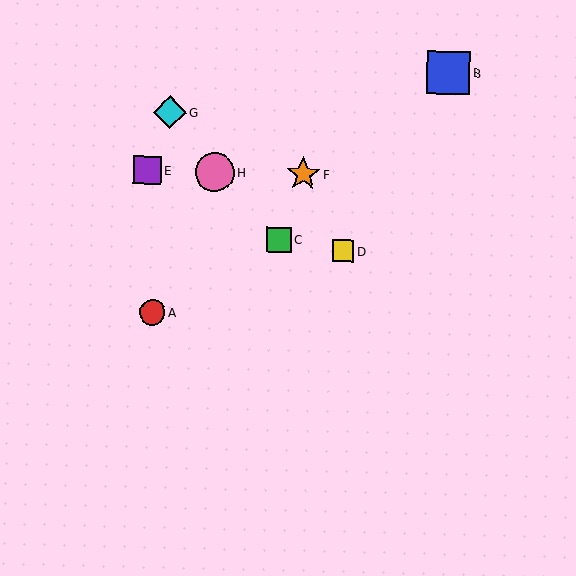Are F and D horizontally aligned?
No, F is at y≈174 and D is at y≈251.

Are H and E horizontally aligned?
Yes, both are at y≈172.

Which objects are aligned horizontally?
Objects E, F, H are aligned horizontally.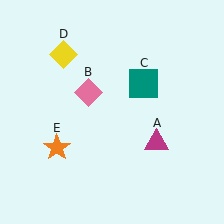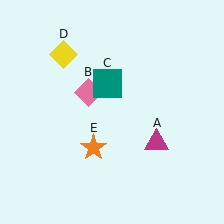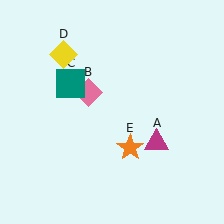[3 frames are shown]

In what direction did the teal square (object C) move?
The teal square (object C) moved left.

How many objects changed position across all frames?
2 objects changed position: teal square (object C), orange star (object E).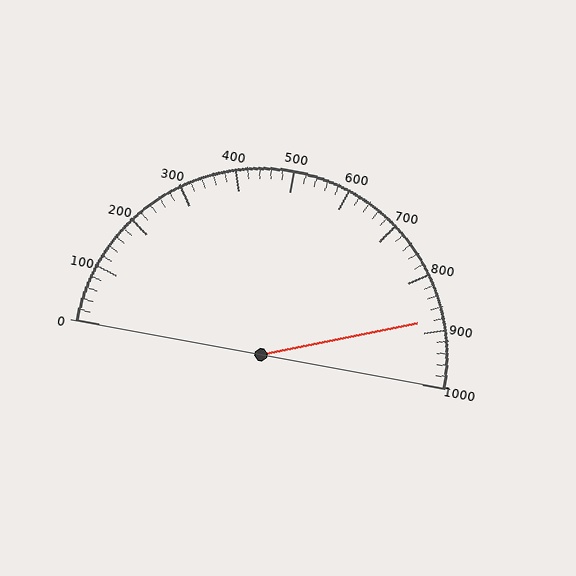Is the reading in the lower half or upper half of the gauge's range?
The reading is in the upper half of the range (0 to 1000).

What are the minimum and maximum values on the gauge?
The gauge ranges from 0 to 1000.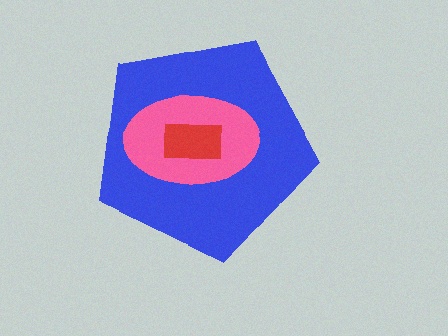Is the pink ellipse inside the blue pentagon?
Yes.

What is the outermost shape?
The blue pentagon.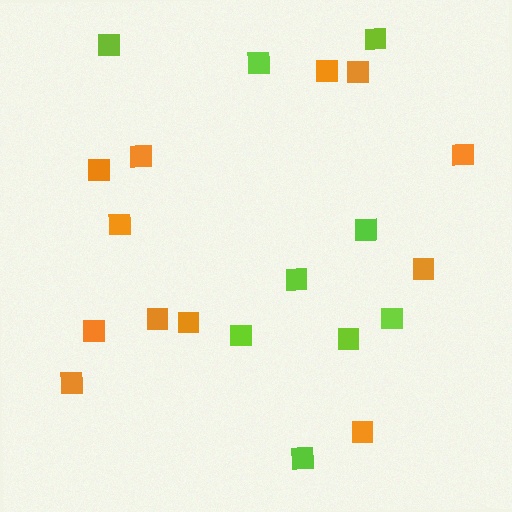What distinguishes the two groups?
There are 2 groups: one group of orange squares (12) and one group of lime squares (9).